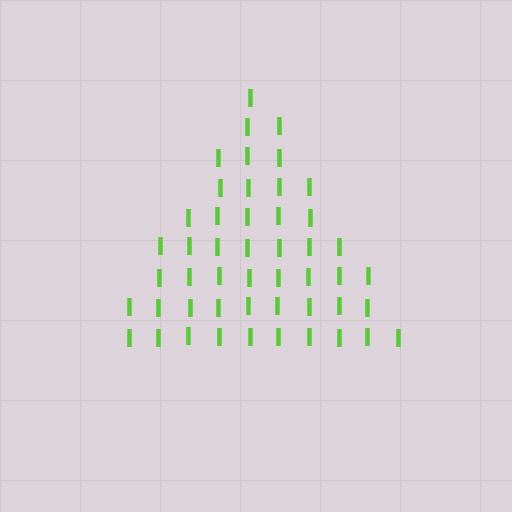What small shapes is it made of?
It is made of small letter I's.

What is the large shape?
The large shape is a triangle.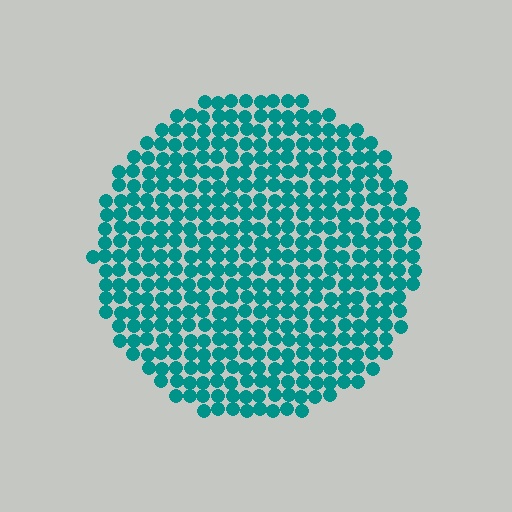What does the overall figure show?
The overall figure shows a circle.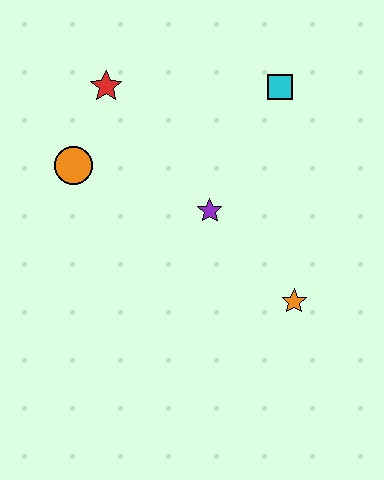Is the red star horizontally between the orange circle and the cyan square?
Yes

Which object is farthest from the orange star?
The red star is farthest from the orange star.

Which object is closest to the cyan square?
The purple star is closest to the cyan square.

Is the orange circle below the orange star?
No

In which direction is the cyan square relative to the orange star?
The cyan square is above the orange star.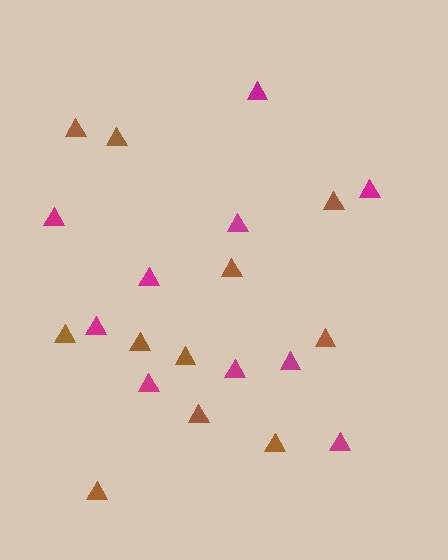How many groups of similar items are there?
There are 2 groups: one group of magenta triangles (10) and one group of brown triangles (11).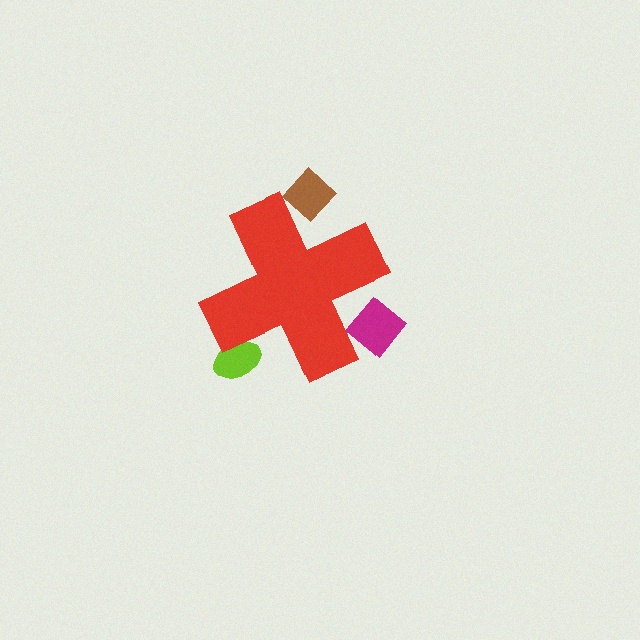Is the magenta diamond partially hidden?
Yes, the magenta diamond is partially hidden behind the red cross.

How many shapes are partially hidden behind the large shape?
3 shapes are partially hidden.